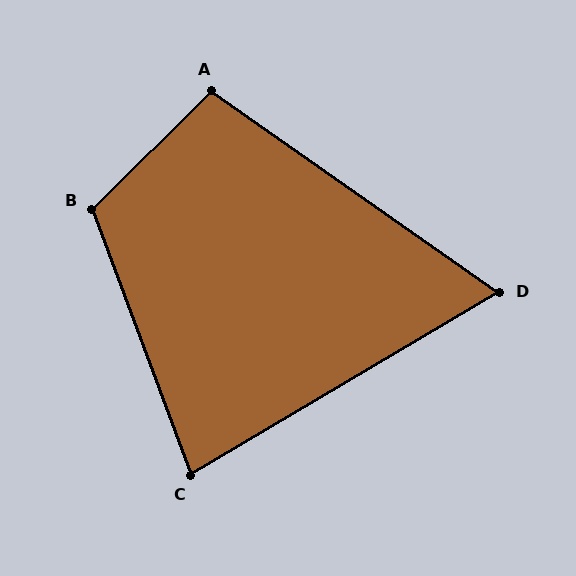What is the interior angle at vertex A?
Approximately 100 degrees (obtuse).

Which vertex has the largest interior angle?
B, at approximately 114 degrees.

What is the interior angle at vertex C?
Approximately 80 degrees (acute).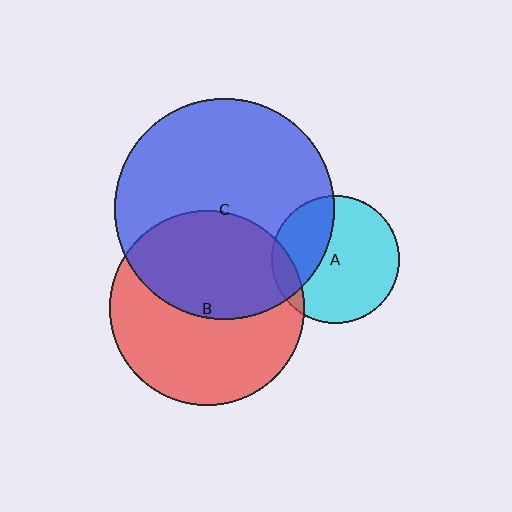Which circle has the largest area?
Circle C (blue).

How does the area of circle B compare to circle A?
Approximately 2.3 times.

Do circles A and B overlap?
Yes.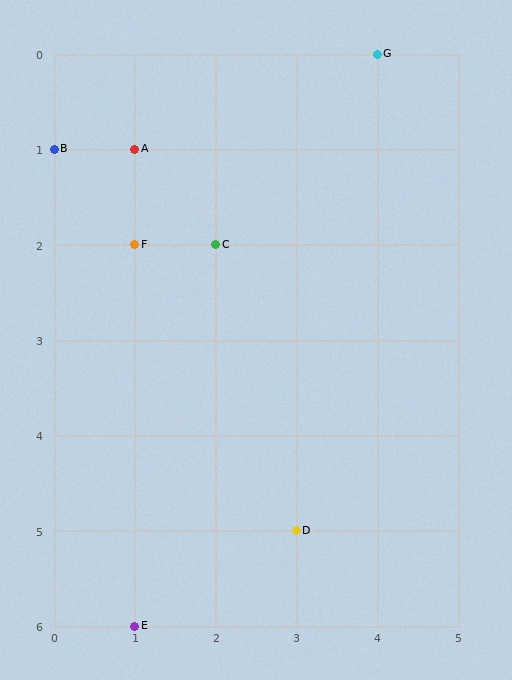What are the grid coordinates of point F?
Point F is at grid coordinates (1, 2).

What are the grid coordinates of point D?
Point D is at grid coordinates (3, 5).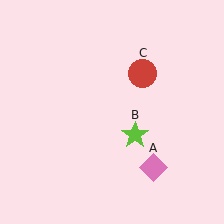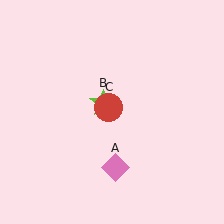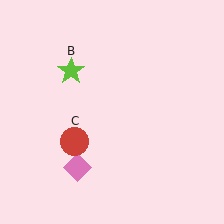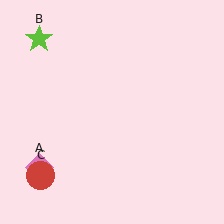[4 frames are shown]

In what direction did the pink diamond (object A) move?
The pink diamond (object A) moved left.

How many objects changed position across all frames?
3 objects changed position: pink diamond (object A), lime star (object B), red circle (object C).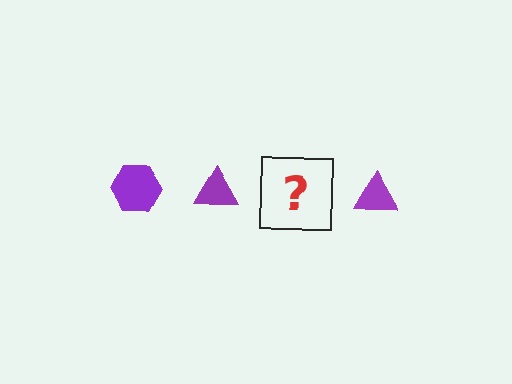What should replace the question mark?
The question mark should be replaced with a purple hexagon.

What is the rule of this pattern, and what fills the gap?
The rule is that the pattern cycles through hexagon, triangle shapes in purple. The gap should be filled with a purple hexagon.